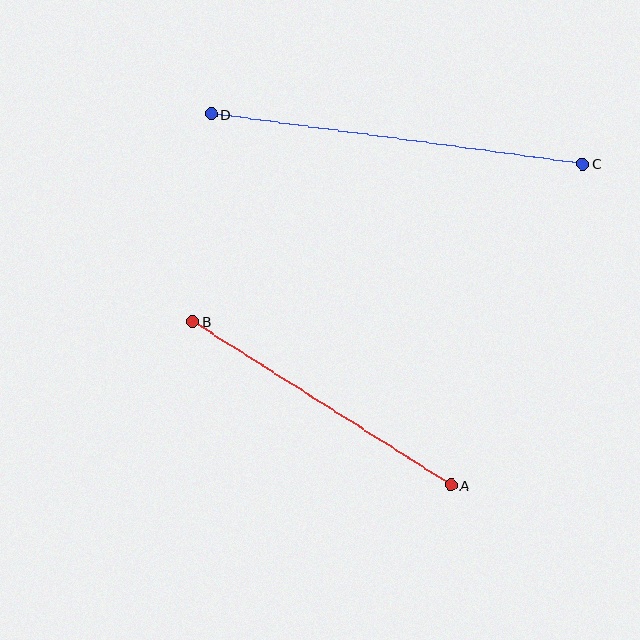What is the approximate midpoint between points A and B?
The midpoint is at approximately (322, 403) pixels.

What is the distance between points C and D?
The distance is approximately 376 pixels.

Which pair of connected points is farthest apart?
Points C and D are farthest apart.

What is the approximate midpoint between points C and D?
The midpoint is at approximately (397, 139) pixels.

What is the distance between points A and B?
The distance is approximately 306 pixels.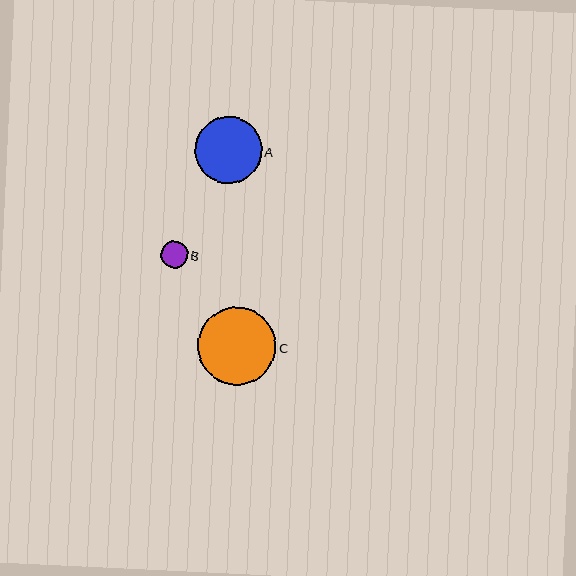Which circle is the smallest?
Circle B is the smallest with a size of approximately 27 pixels.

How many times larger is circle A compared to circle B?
Circle A is approximately 2.5 times the size of circle B.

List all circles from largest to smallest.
From largest to smallest: C, A, B.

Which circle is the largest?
Circle C is the largest with a size of approximately 78 pixels.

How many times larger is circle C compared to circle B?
Circle C is approximately 2.9 times the size of circle B.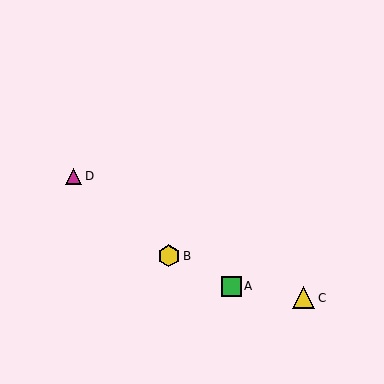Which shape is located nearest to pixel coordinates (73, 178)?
The magenta triangle (labeled D) at (73, 176) is nearest to that location.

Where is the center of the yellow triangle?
The center of the yellow triangle is at (304, 298).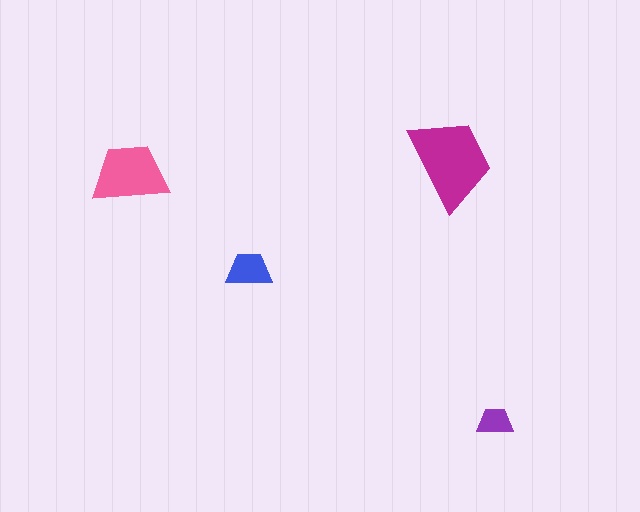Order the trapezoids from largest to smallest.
the magenta one, the pink one, the blue one, the purple one.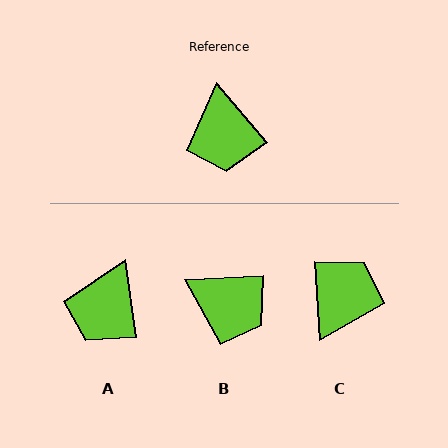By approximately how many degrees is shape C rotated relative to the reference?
Approximately 143 degrees counter-clockwise.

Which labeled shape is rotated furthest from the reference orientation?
C, about 143 degrees away.